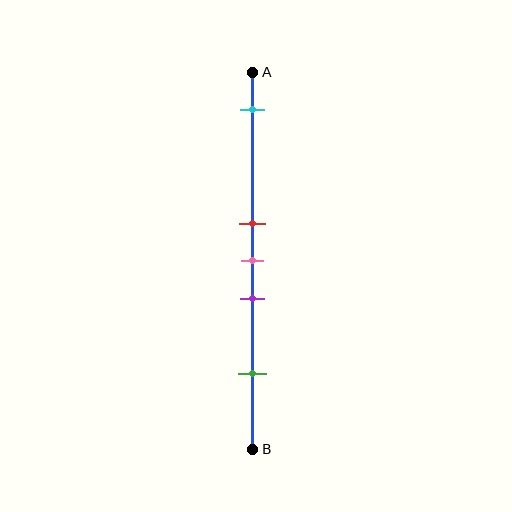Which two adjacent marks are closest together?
The red and pink marks are the closest adjacent pair.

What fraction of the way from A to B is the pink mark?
The pink mark is approximately 50% (0.5) of the way from A to B.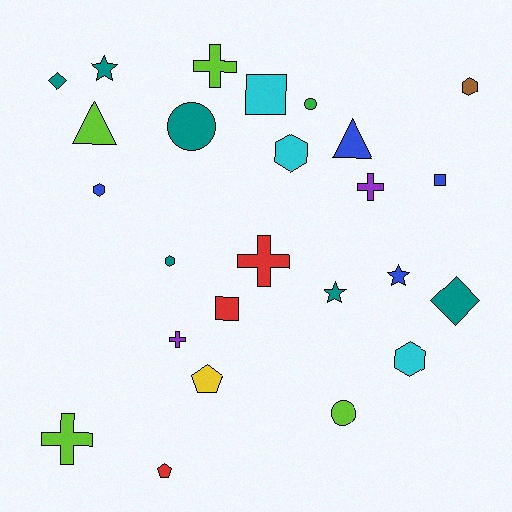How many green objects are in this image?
There is 1 green object.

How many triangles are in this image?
There are 2 triangles.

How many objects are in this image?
There are 25 objects.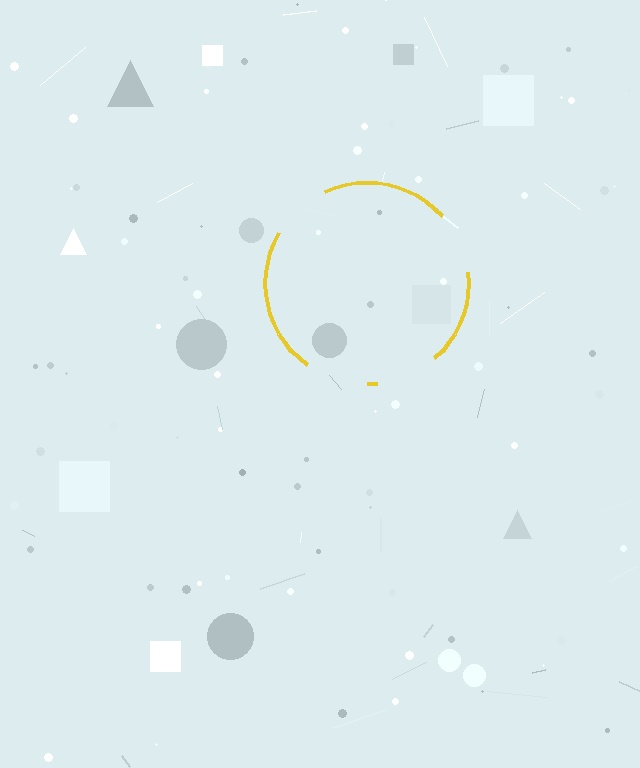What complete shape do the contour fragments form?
The contour fragments form a circle.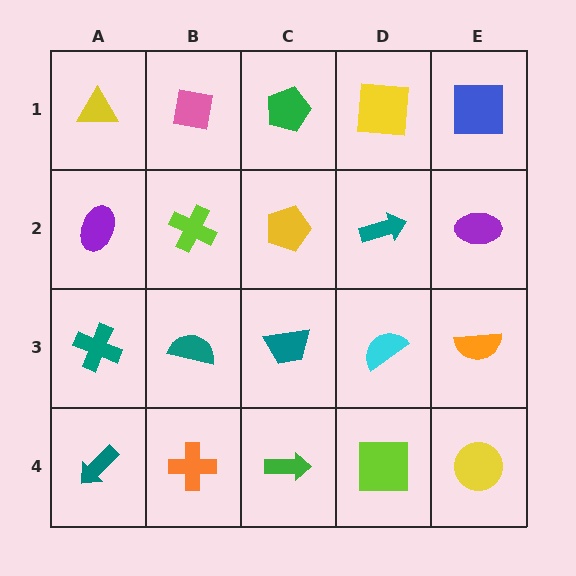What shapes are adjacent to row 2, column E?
A blue square (row 1, column E), an orange semicircle (row 3, column E), a teal arrow (row 2, column D).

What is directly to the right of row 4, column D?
A yellow circle.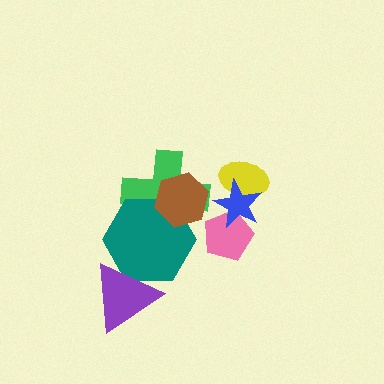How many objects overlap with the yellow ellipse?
1 object overlaps with the yellow ellipse.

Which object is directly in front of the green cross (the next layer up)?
The teal hexagon is directly in front of the green cross.